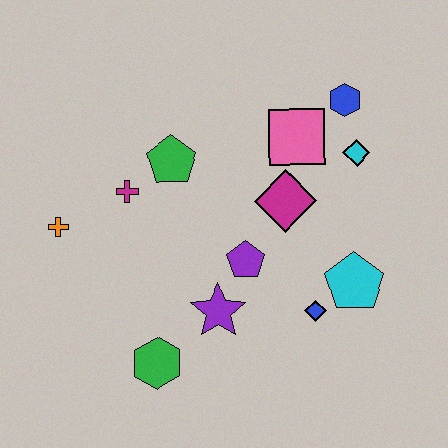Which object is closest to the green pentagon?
The magenta cross is closest to the green pentagon.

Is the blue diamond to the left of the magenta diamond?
No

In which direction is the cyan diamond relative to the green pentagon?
The cyan diamond is to the right of the green pentagon.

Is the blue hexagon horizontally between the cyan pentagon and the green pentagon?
Yes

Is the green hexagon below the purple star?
Yes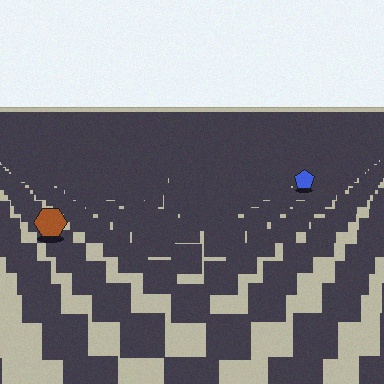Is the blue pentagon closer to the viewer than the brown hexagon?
No. The brown hexagon is closer — you can tell from the texture gradient: the ground texture is coarser near it.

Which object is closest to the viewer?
The brown hexagon is closest. The texture marks near it are larger and more spread out.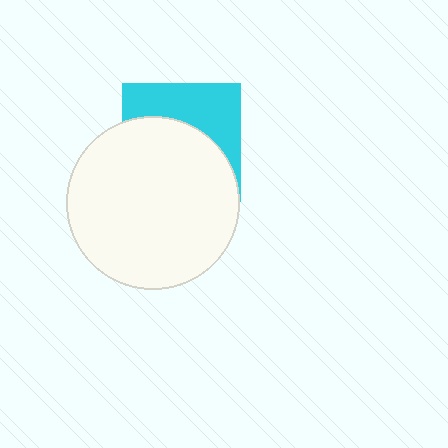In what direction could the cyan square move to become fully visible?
The cyan square could move up. That would shift it out from behind the white circle entirely.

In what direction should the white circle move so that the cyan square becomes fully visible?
The white circle should move down. That is the shortest direction to clear the overlap and leave the cyan square fully visible.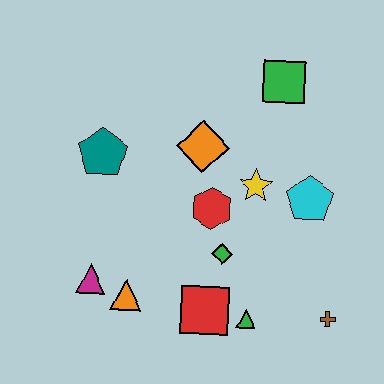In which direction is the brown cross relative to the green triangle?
The brown cross is to the right of the green triangle.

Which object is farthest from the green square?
The magenta triangle is farthest from the green square.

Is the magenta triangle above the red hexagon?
No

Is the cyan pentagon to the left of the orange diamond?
No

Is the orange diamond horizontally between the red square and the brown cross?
No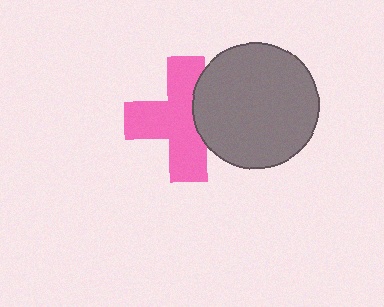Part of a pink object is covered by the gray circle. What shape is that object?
It is a cross.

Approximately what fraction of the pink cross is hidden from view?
Roughly 30% of the pink cross is hidden behind the gray circle.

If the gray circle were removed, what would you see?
You would see the complete pink cross.